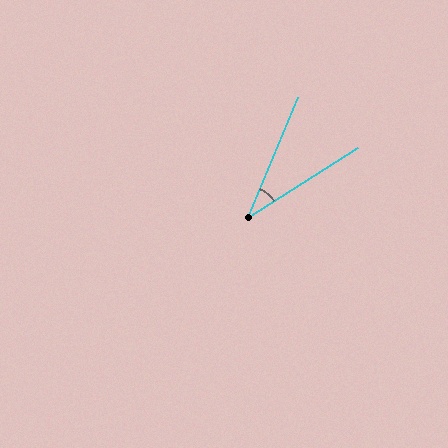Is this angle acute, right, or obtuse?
It is acute.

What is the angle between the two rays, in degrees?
Approximately 35 degrees.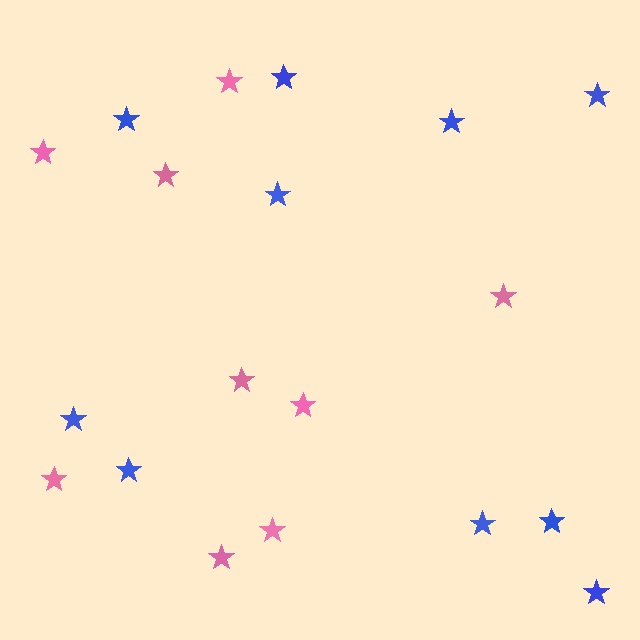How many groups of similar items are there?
There are 2 groups: one group of blue stars (10) and one group of pink stars (9).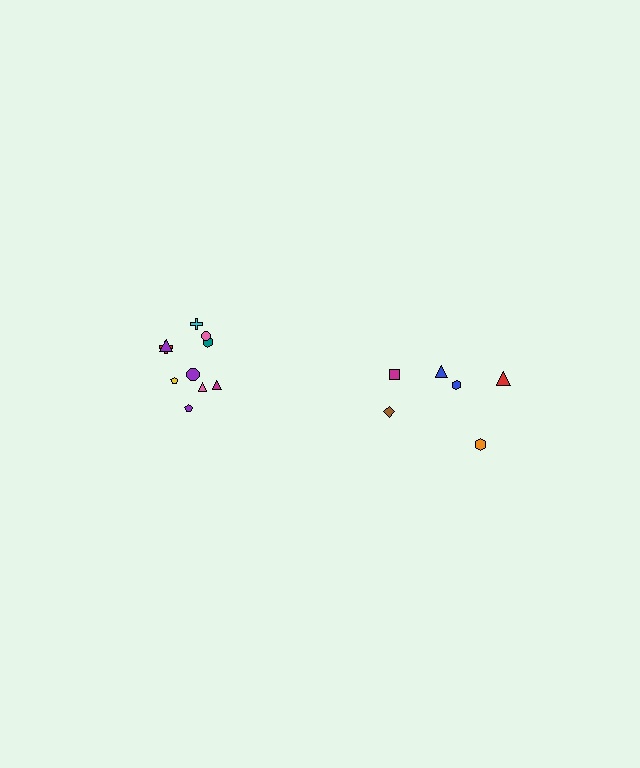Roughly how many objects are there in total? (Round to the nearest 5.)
Roughly 15 objects in total.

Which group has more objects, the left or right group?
The left group.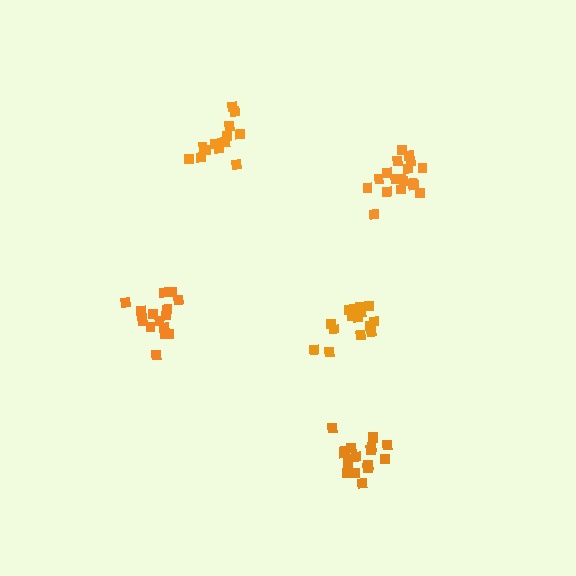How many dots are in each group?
Group 1: 18 dots, Group 2: 13 dots, Group 3: 16 dots, Group 4: 16 dots, Group 5: 18 dots (81 total).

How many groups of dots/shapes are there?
There are 5 groups.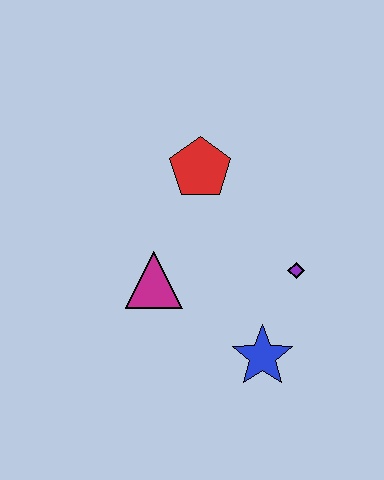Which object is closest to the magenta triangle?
The red pentagon is closest to the magenta triangle.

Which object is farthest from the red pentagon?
The blue star is farthest from the red pentagon.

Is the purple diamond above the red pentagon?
No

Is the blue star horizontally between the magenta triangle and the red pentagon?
No